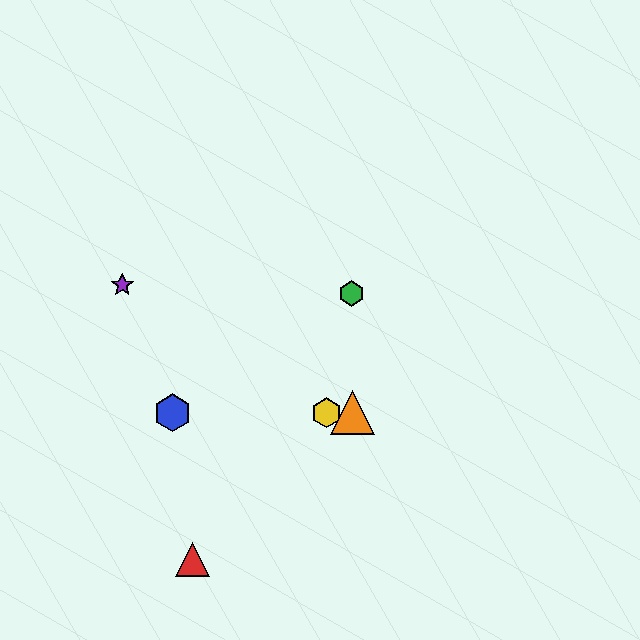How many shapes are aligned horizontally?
3 shapes (the blue hexagon, the yellow hexagon, the orange triangle) are aligned horizontally.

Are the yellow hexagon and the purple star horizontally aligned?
No, the yellow hexagon is at y≈413 and the purple star is at y≈285.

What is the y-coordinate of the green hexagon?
The green hexagon is at y≈294.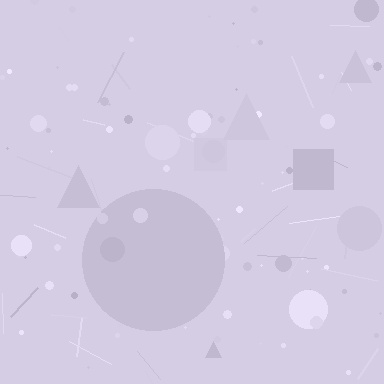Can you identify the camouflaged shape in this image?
The camouflaged shape is a circle.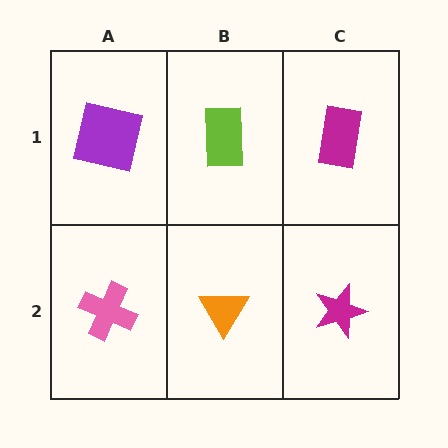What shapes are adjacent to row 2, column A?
A purple square (row 1, column A), an orange triangle (row 2, column B).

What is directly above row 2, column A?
A purple square.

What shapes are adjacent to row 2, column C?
A magenta rectangle (row 1, column C), an orange triangle (row 2, column B).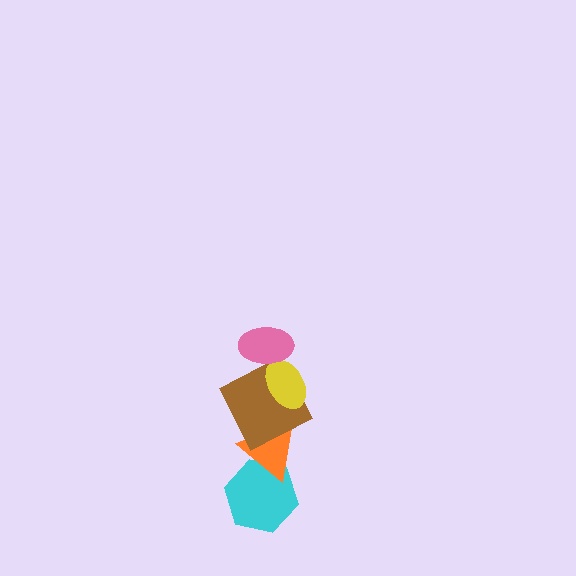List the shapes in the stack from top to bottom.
From top to bottom: the pink ellipse, the yellow ellipse, the brown square, the orange triangle, the cyan hexagon.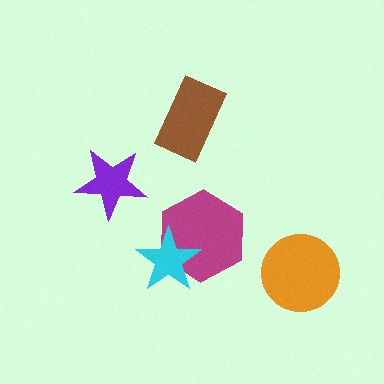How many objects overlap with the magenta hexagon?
1 object overlaps with the magenta hexagon.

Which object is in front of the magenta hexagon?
The cyan star is in front of the magenta hexagon.